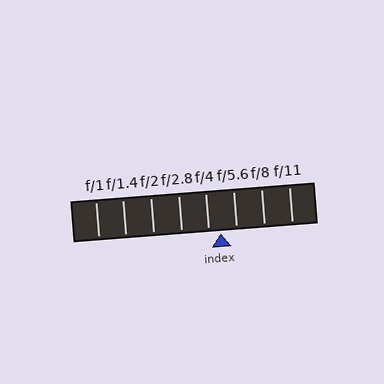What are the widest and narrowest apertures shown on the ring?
The widest aperture shown is f/1 and the narrowest is f/11.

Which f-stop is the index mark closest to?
The index mark is closest to f/4.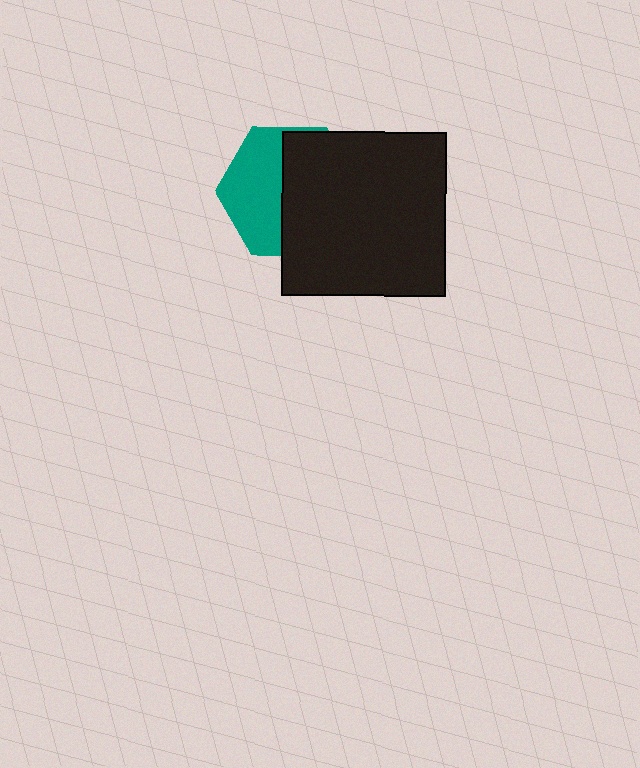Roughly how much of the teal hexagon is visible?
A small part of it is visible (roughly 44%).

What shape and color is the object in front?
The object in front is a black square.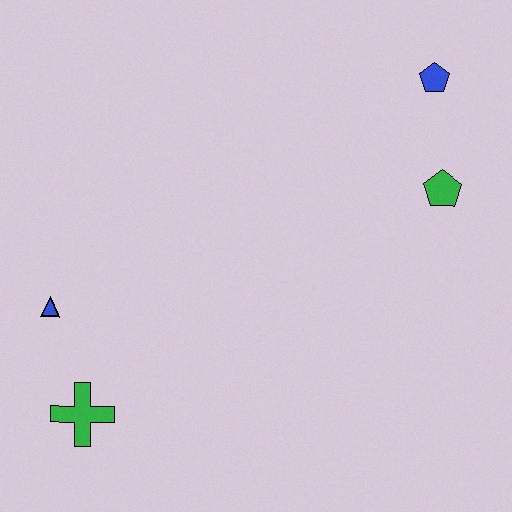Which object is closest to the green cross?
The blue triangle is closest to the green cross.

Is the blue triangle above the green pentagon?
No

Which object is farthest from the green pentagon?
The green cross is farthest from the green pentagon.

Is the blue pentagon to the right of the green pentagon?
No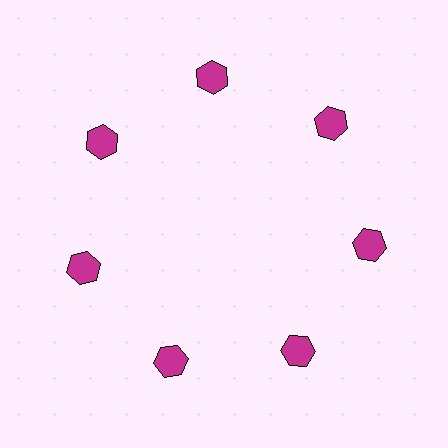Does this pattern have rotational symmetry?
Yes, this pattern has 7-fold rotational symmetry. It looks the same after rotating 51 degrees around the center.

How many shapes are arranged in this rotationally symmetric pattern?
There are 7 shapes, arranged in 7 groups of 1.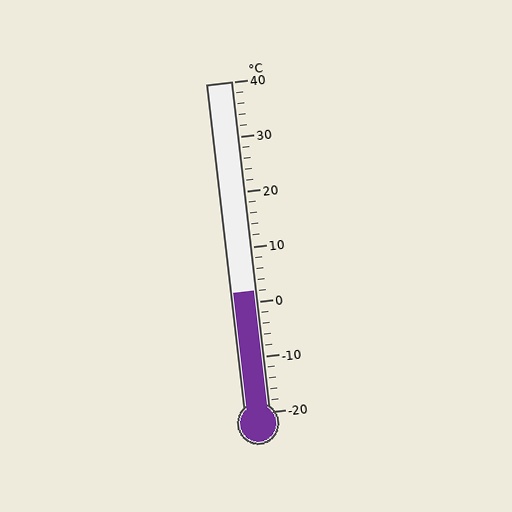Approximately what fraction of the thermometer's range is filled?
The thermometer is filled to approximately 35% of its range.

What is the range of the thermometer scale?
The thermometer scale ranges from -20°C to 40°C.